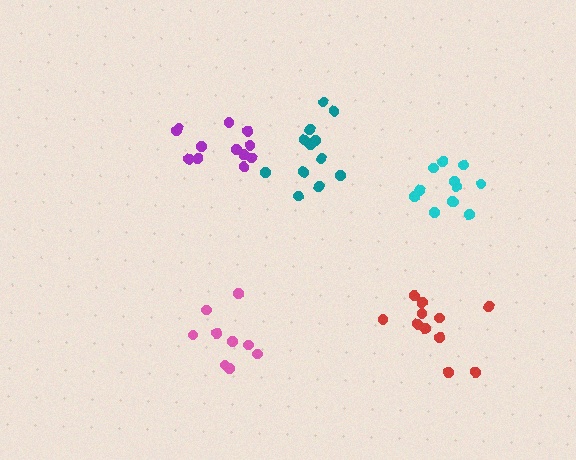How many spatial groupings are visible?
There are 5 spatial groupings.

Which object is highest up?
The purple cluster is topmost.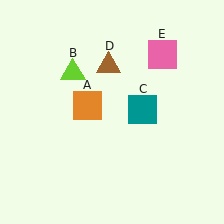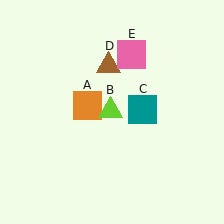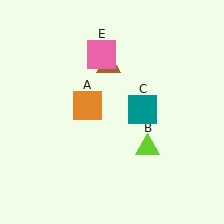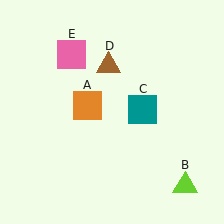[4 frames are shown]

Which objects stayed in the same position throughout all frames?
Orange square (object A) and teal square (object C) and brown triangle (object D) remained stationary.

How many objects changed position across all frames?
2 objects changed position: lime triangle (object B), pink square (object E).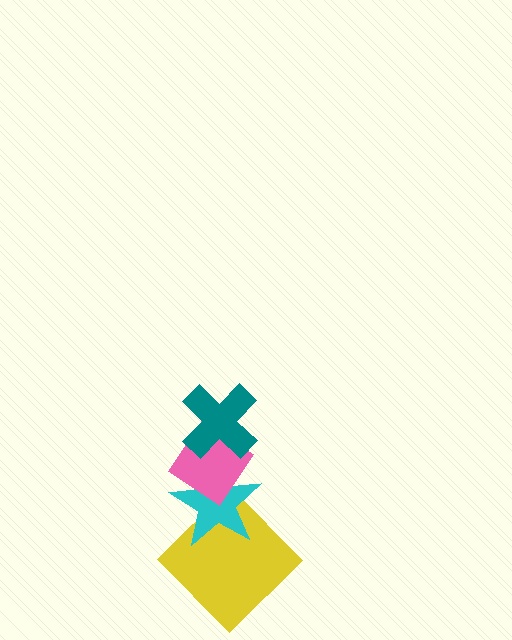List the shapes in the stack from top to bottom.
From top to bottom: the teal cross, the pink diamond, the cyan star, the yellow diamond.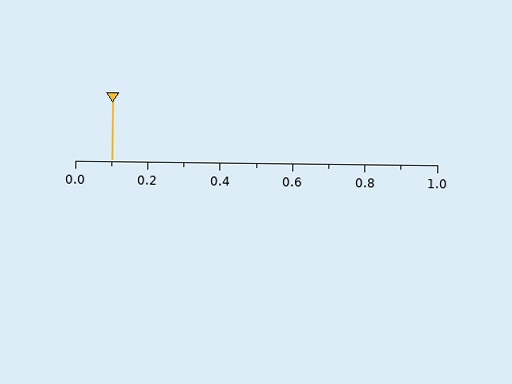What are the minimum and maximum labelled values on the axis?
The axis runs from 0.0 to 1.0.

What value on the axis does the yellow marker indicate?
The marker indicates approximately 0.1.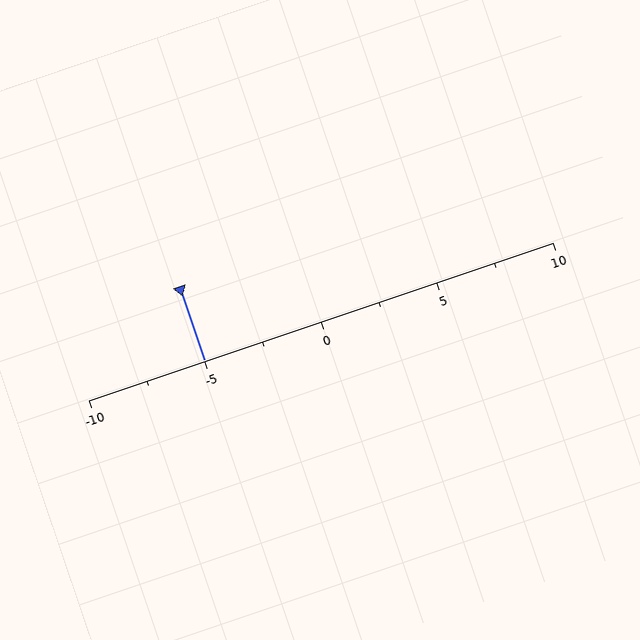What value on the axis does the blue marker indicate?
The marker indicates approximately -5.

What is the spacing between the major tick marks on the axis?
The major ticks are spaced 5 apart.